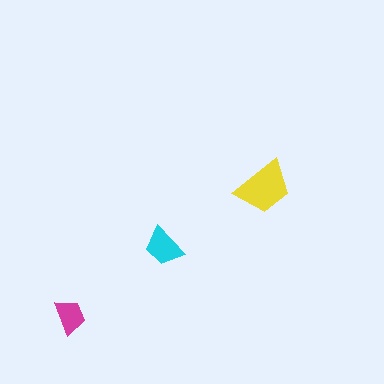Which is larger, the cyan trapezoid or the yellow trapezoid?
The yellow one.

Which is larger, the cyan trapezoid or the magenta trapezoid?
The cyan one.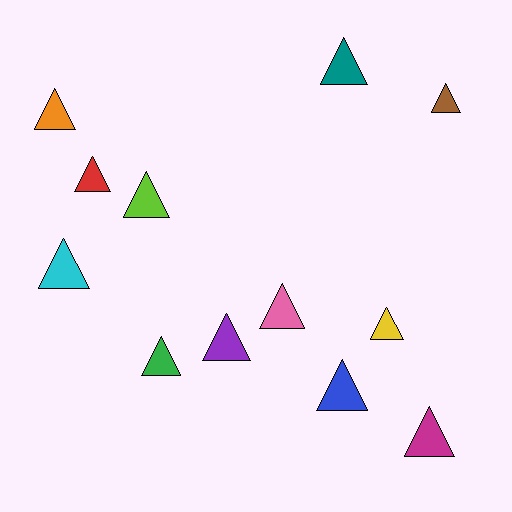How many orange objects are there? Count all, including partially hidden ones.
There is 1 orange object.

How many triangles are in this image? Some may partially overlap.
There are 12 triangles.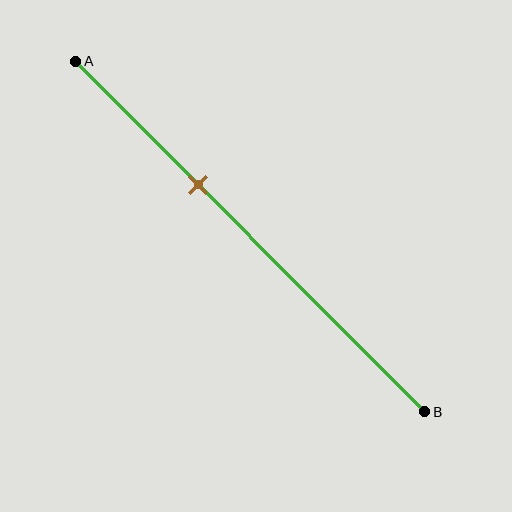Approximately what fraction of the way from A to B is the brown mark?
The brown mark is approximately 35% of the way from A to B.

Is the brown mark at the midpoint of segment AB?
No, the mark is at about 35% from A, not at the 50% midpoint.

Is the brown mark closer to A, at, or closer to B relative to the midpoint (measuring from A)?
The brown mark is closer to point A than the midpoint of segment AB.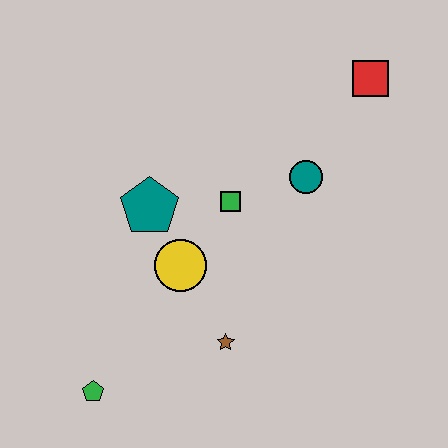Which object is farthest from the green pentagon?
The red square is farthest from the green pentagon.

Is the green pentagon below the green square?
Yes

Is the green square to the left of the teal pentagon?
No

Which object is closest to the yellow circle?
The teal pentagon is closest to the yellow circle.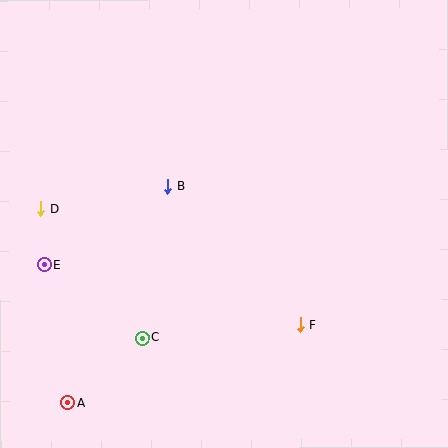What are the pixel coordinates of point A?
Point A is at (68, 403).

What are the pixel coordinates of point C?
Point C is at (142, 338).